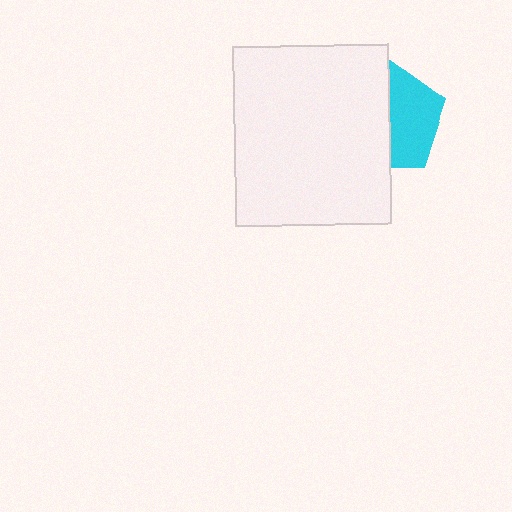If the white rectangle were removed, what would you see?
You would see the complete cyan pentagon.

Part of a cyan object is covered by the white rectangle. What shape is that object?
It is a pentagon.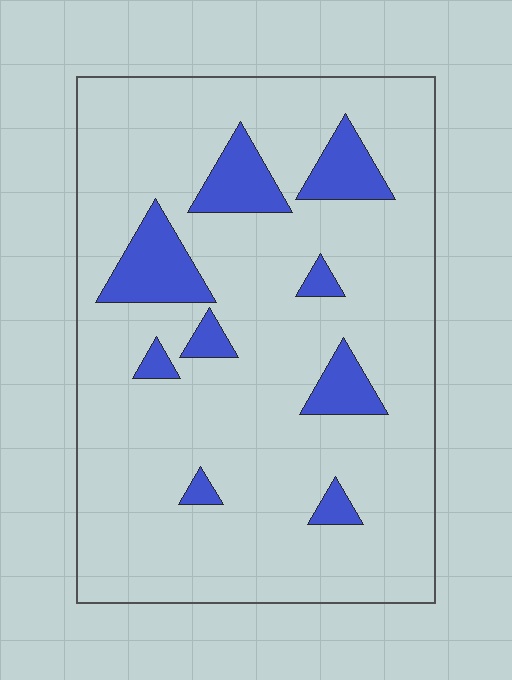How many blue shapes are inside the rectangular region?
9.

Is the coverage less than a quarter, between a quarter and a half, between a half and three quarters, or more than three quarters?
Less than a quarter.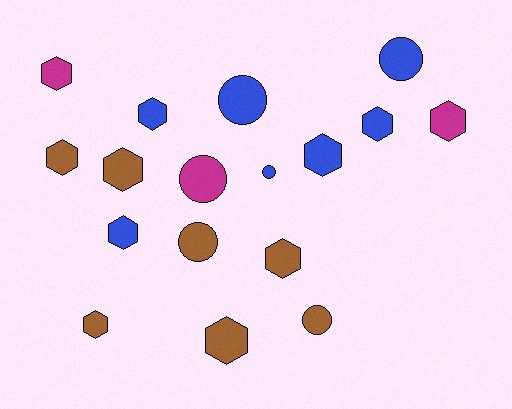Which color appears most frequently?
Brown, with 7 objects.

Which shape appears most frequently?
Hexagon, with 11 objects.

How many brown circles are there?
There are 2 brown circles.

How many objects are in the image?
There are 17 objects.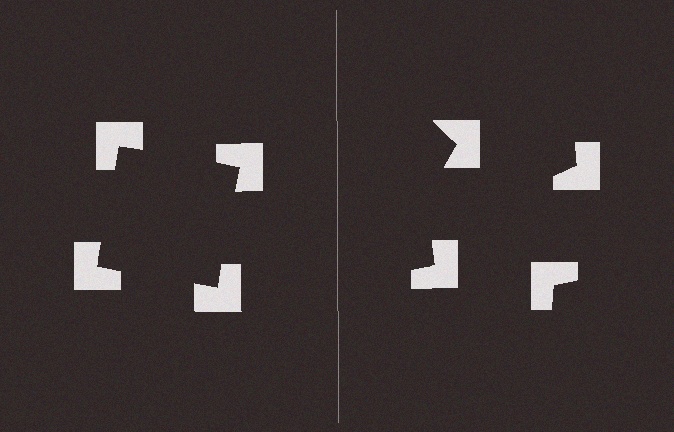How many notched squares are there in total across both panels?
8 — 4 on each side.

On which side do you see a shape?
An illusory square appears on the left side. On the right side the wedge cuts are rotated, so no coherent shape forms.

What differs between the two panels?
The notched squares are positioned identically on both sides; only the wedge orientations differ. On the left they align to a square; on the right they are misaligned.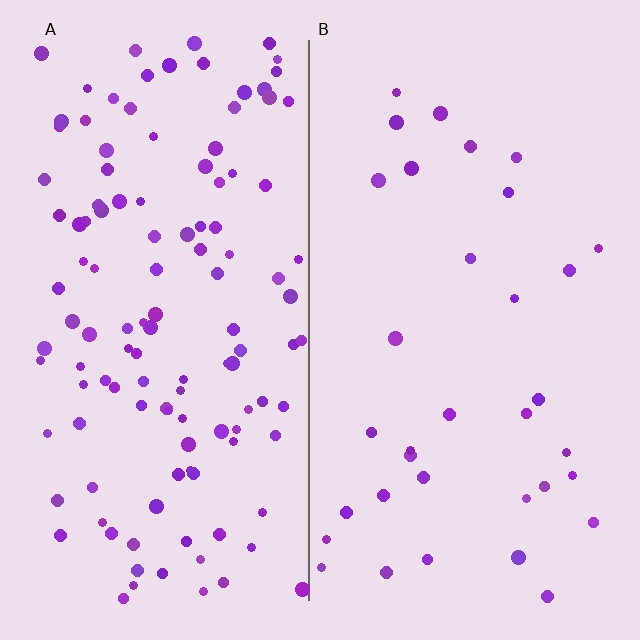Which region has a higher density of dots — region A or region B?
A (the left).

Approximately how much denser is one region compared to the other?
Approximately 3.6× — region A over region B.